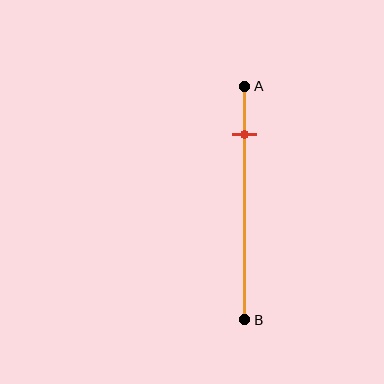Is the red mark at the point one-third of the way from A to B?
No, the mark is at about 20% from A, not at the 33% one-third point.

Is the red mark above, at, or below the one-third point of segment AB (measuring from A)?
The red mark is above the one-third point of segment AB.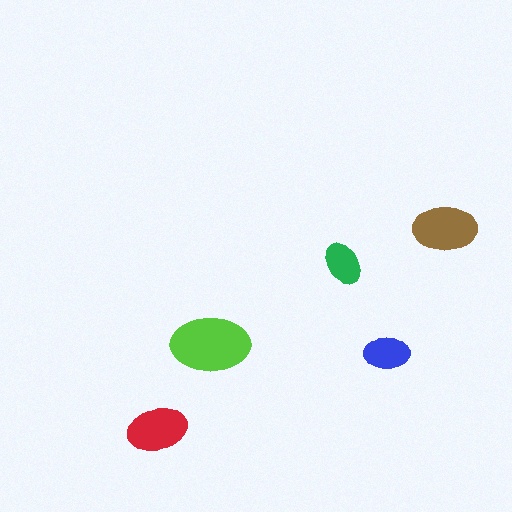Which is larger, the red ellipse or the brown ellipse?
The brown one.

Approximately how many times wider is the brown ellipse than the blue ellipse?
About 1.5 times wider.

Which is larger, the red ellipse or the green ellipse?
The red one.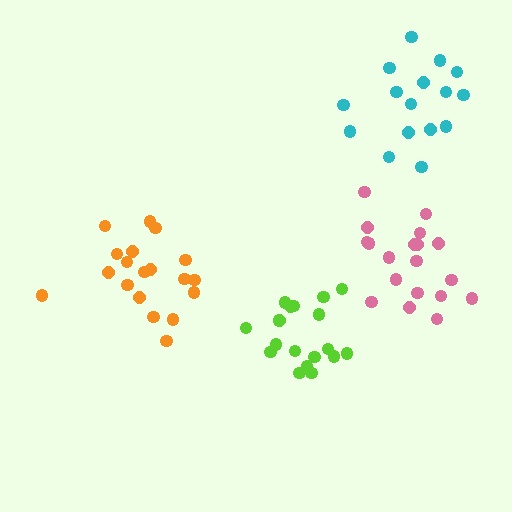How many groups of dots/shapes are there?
There are 4 groups.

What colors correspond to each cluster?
The clusters are colored: cyan, lime, pink, orange.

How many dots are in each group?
Group 1: 16 dots, Group 2: 19 dots, Group 3: 19 dots, Group 4: 19 dots (73 total).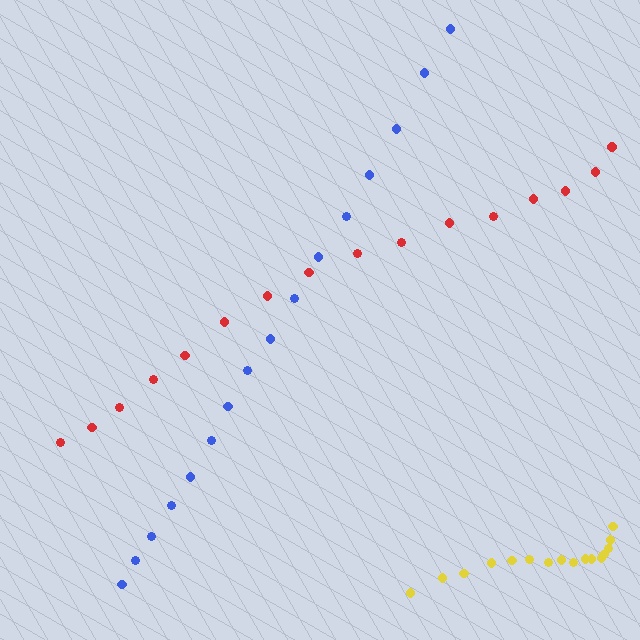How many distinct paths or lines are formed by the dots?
There are 3 distinct paths.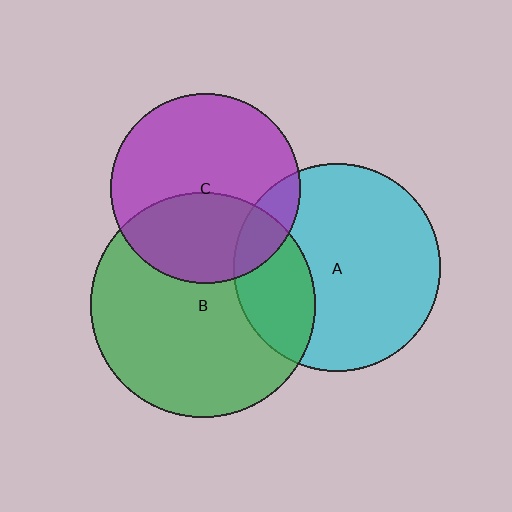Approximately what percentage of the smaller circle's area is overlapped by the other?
Approximately 40%.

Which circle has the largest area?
Circle B (green).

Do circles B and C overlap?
Yes.